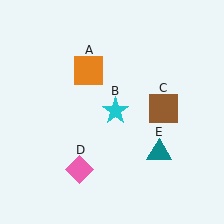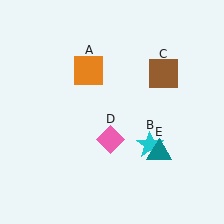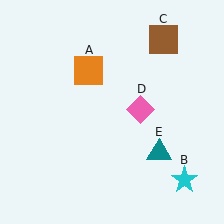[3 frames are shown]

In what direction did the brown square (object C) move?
The brown square (object C) moved up.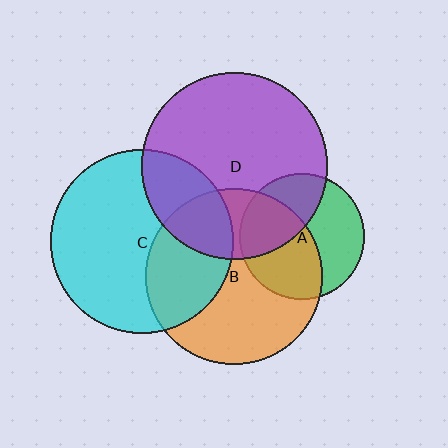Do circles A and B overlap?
Yes.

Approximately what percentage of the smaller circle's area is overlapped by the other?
Approximately 50%.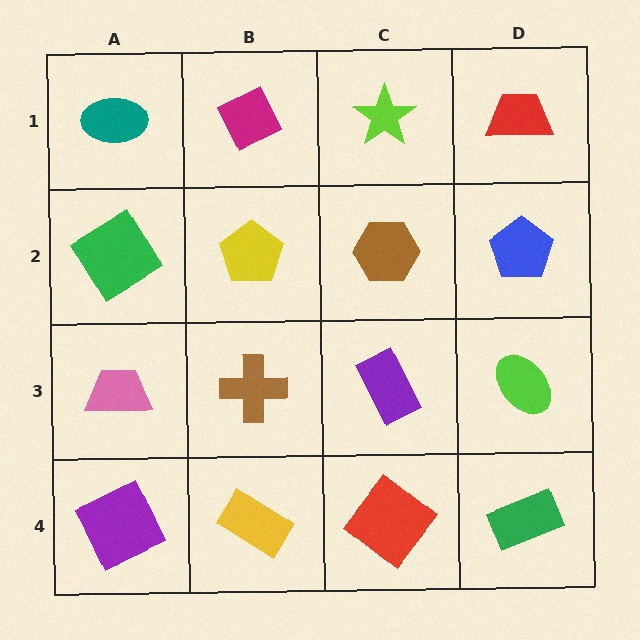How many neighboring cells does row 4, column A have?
2.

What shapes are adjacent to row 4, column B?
A brown cross (row 3, column B), a purple square (row 4, column A), a red diamond (row 4, column C).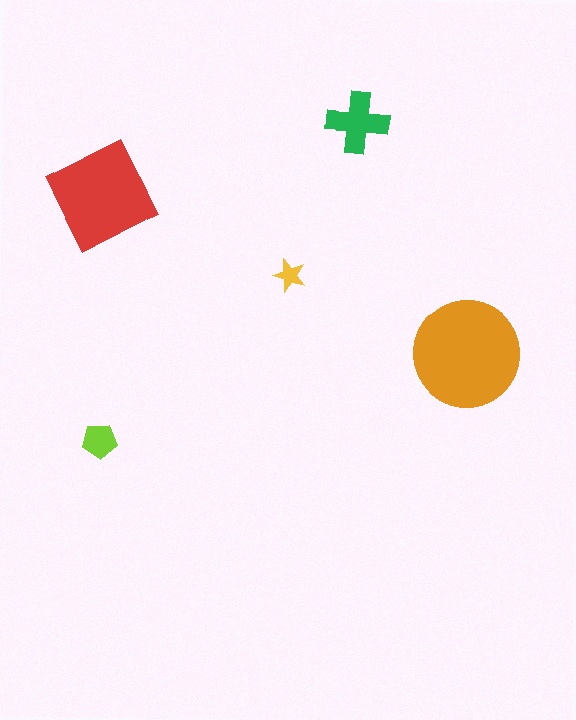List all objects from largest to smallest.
The orange circle, the red diamond, the green cross, the lime pentagon, the yellow star.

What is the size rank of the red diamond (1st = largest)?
2nd.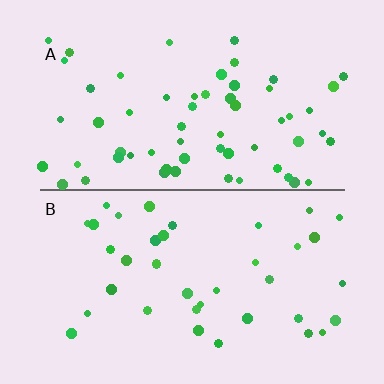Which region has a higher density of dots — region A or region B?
A (the top).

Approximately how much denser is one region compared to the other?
Approximately 1.6× — region A over region B.